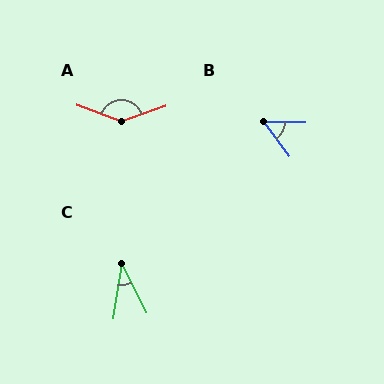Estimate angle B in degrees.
Approximately 54 degrees.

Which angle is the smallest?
C, at approximately 36 degrees.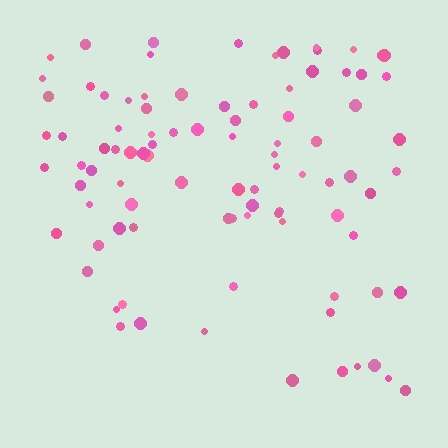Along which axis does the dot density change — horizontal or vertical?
Vertical.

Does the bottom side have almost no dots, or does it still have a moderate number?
Still a moderate number, just noticeably fewer than the top.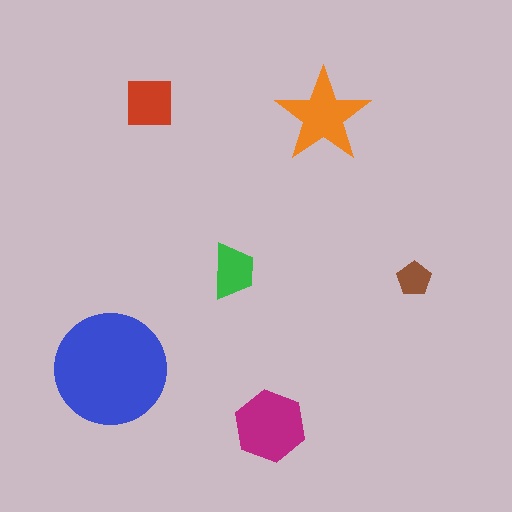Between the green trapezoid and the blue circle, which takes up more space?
The blue circle.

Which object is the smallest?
The brown pentagon.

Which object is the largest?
The blue circle.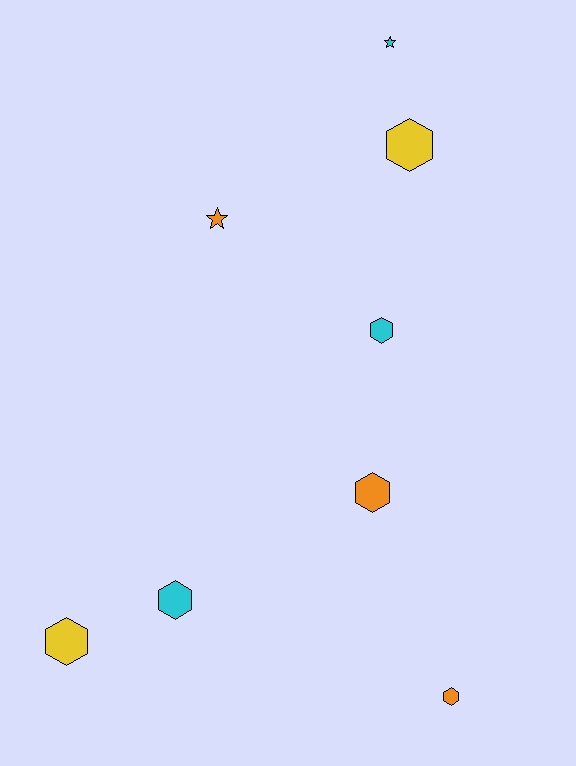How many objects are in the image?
There are 8 objects.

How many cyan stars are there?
There is 1 cyan star.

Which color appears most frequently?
Cyan, with 3 objects.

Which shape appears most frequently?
Hexagon, with 6 objects.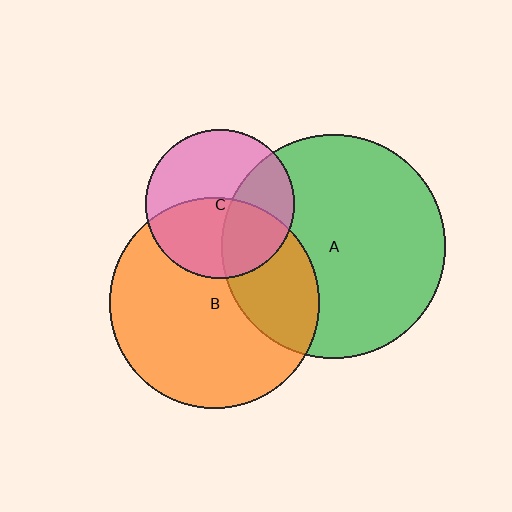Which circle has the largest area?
Circle A (green).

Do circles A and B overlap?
Yes.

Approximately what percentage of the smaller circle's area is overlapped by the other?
Approximately 30%.